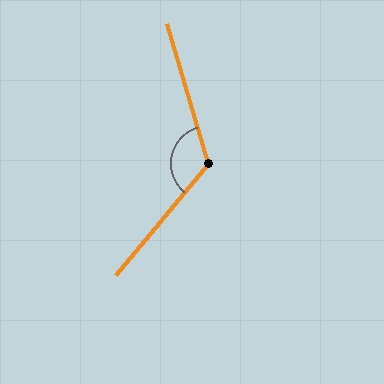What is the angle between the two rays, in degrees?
Approximately 124 degrees.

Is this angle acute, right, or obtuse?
It is obtuse.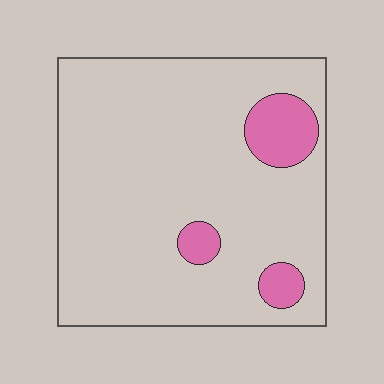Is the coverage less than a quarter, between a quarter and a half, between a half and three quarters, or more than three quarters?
Less than a quarter.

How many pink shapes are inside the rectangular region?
3.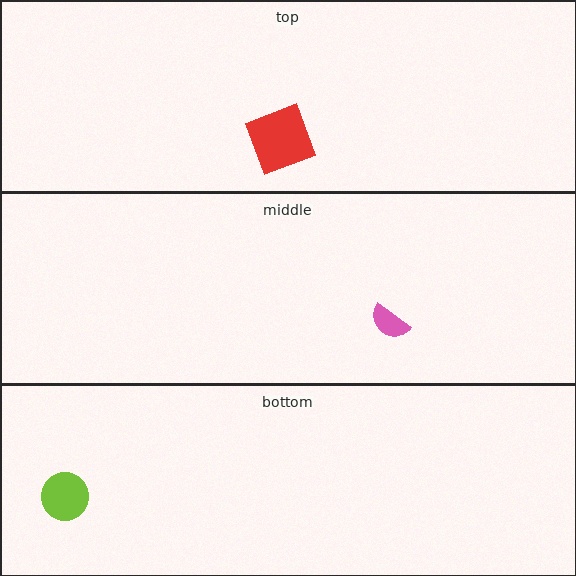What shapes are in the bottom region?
The lime circle.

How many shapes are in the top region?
1.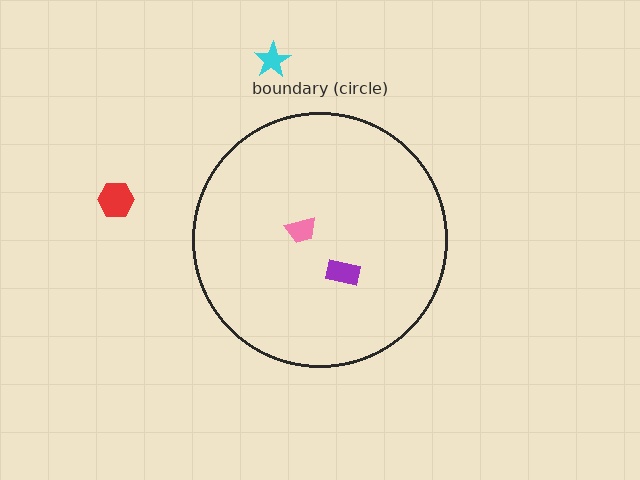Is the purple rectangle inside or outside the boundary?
Inside.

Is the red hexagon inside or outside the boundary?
Outside.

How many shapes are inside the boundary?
2 inside, 2 outside.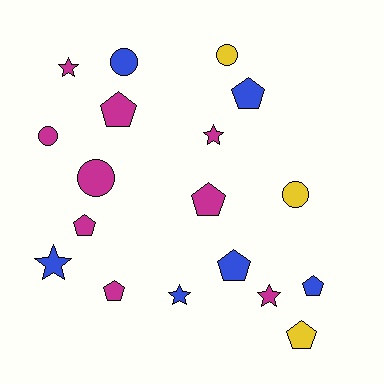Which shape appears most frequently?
Pentagon, with 8 objects.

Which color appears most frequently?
Magenta, with 9 objects.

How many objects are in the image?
There are 18 objects.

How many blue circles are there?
There is 1 blue circle.